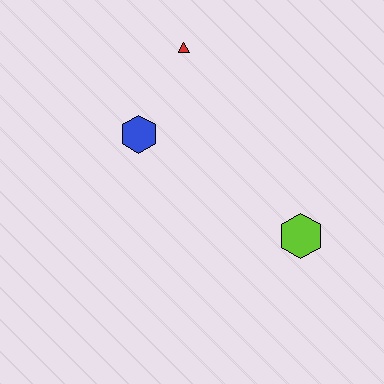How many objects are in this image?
There are 3 objects.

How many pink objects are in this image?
There are no pink objects.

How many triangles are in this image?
There is 1 triangle.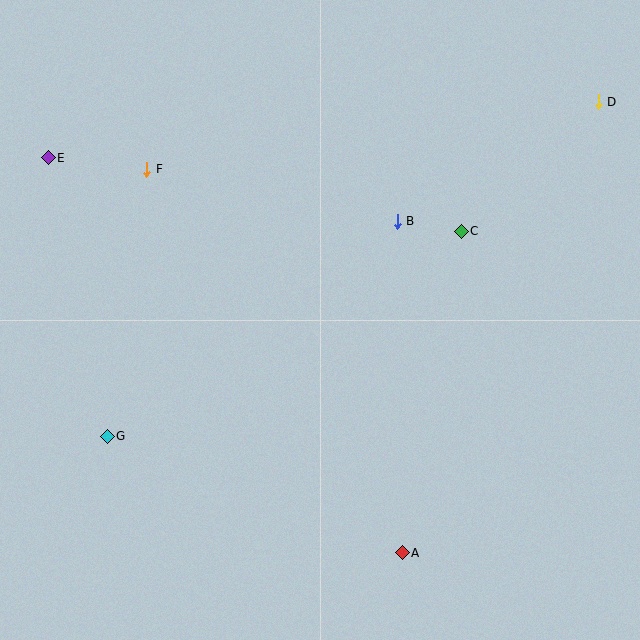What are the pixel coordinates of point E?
Point E is at (48, 158).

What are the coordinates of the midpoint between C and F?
The midpoint between C and F is at (304, 200).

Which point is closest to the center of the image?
Point B at (397, 221) is closest to the center.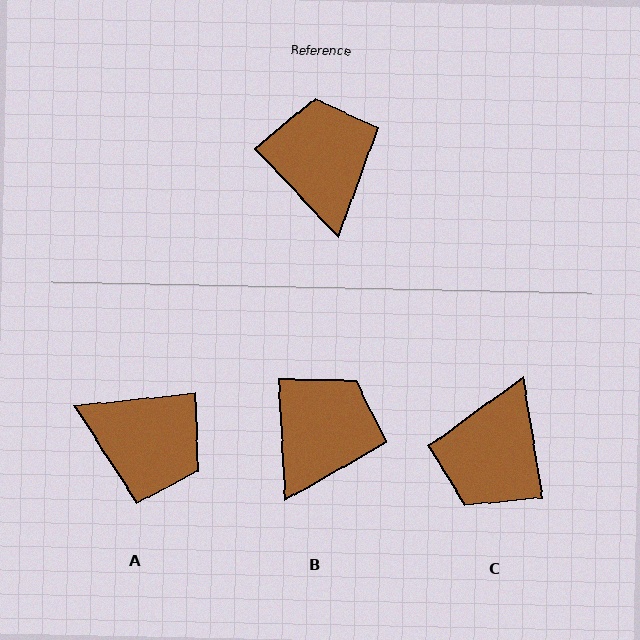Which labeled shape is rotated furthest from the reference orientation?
C, about 146 degrees away.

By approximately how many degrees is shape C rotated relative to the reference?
Approximately 146 degrees counter-clockwise.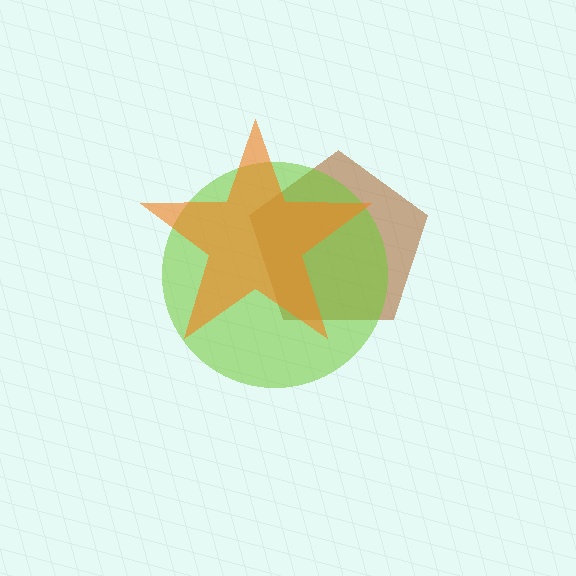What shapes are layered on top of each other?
The layered shapes are: a brown pentagon, a lime circle, an orange star.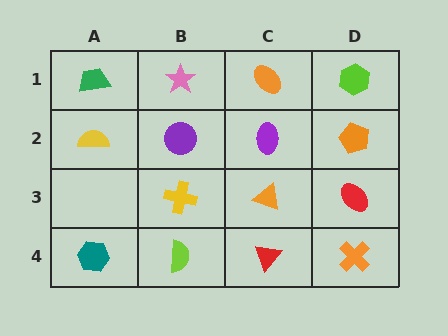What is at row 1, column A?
A green trapezoid.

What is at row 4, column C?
A red triangle.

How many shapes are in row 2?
4 shapes.